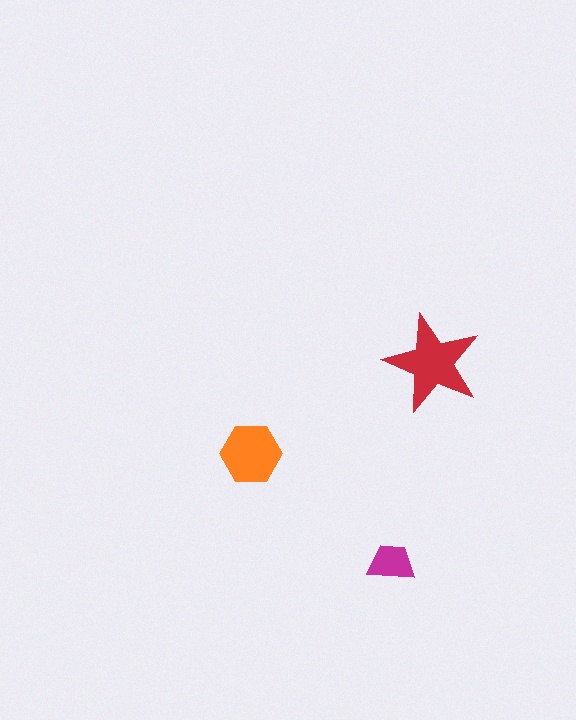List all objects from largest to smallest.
The red star, the orange hexagon, the magenta trapezoid.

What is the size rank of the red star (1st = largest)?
1st.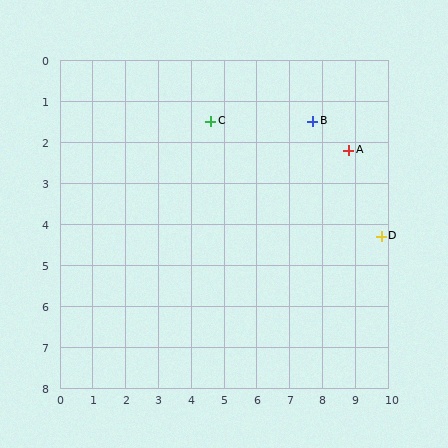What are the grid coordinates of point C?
Point C is at approximately (4.6, 1.5).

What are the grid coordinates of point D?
Point D is at approximately (9.8, 4.3).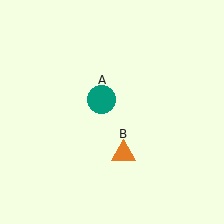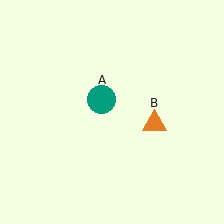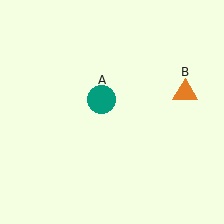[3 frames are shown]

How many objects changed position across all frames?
1 object changed position: orange triangle (object B).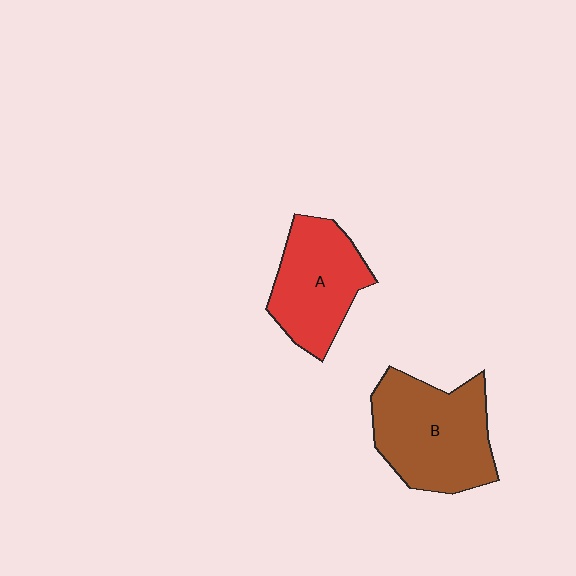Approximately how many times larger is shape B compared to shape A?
Approximately 1.3 times.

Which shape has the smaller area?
Shape A (red).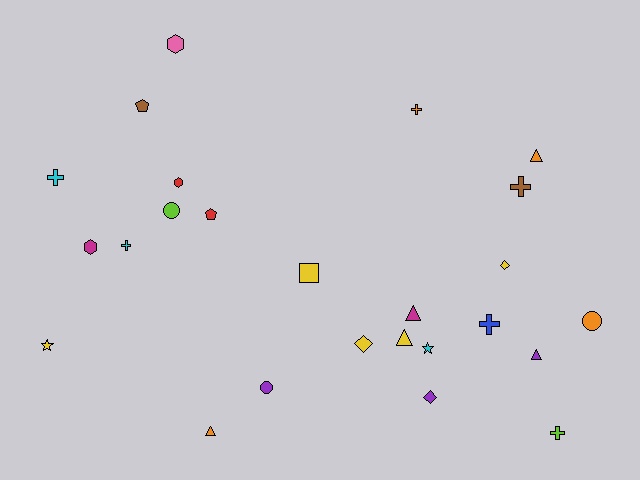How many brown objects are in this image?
There are 2 brown objects.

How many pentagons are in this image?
There are 2 pentagons.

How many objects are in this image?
There are 25 objects.